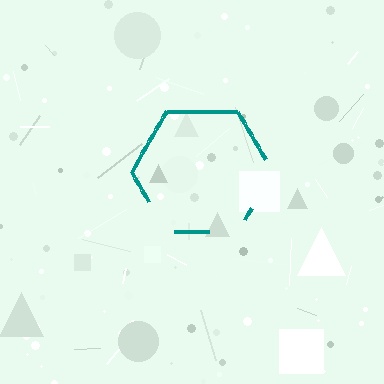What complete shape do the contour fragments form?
The contour fragments form a hexagon.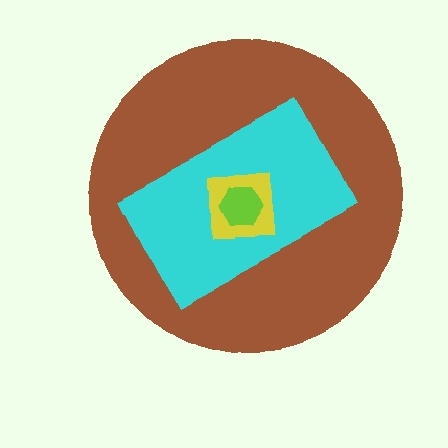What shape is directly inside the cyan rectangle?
The yellow square.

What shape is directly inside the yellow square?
The lime hexagon.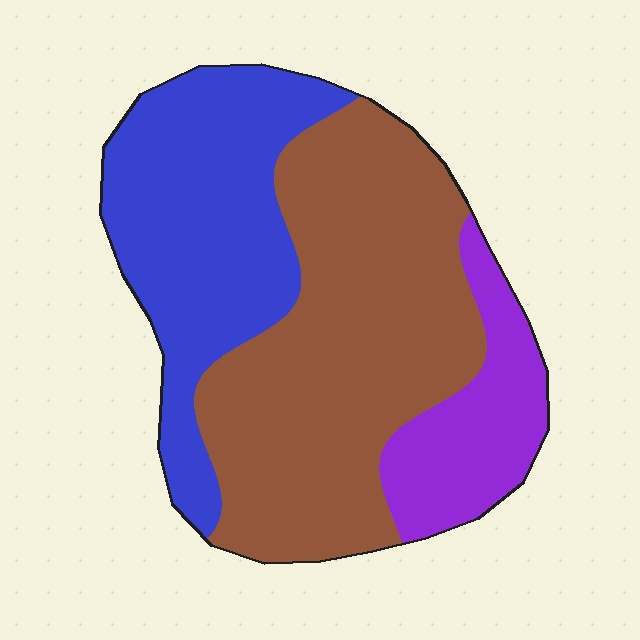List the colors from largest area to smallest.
From largest to smallest: brown, blue, purple.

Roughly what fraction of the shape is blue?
Blue covers roughly 35% of the shape.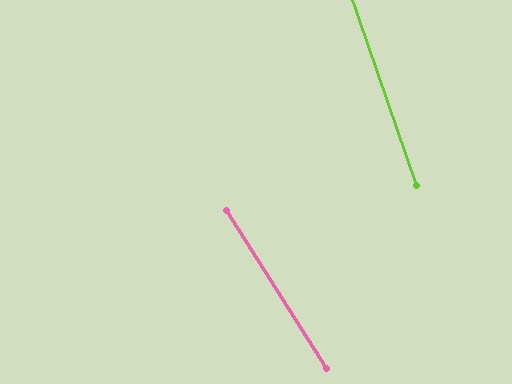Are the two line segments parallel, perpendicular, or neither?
Neither parallel nor perpendicular — they differ by about 13°.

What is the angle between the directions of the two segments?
Approximately 13 degrees.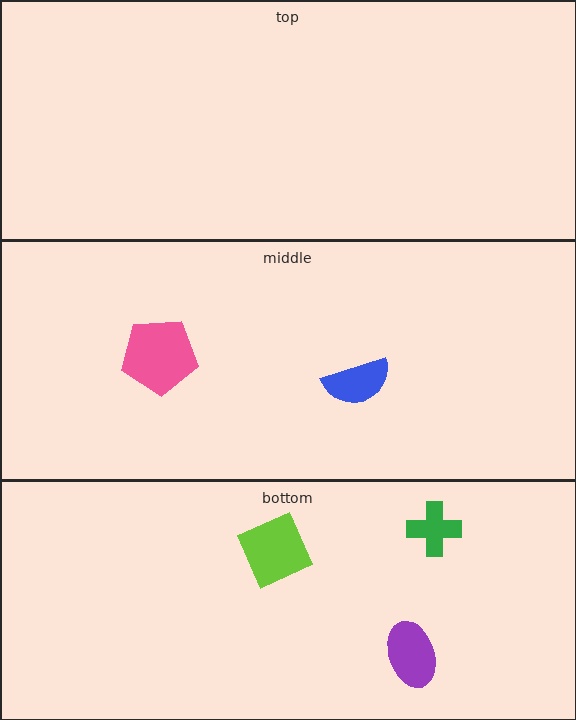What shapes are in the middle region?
The pink pentagon, the blue semicircle.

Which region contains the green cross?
The bottom region.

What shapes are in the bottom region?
The purple ellipse, the green cross, the lime diamond.